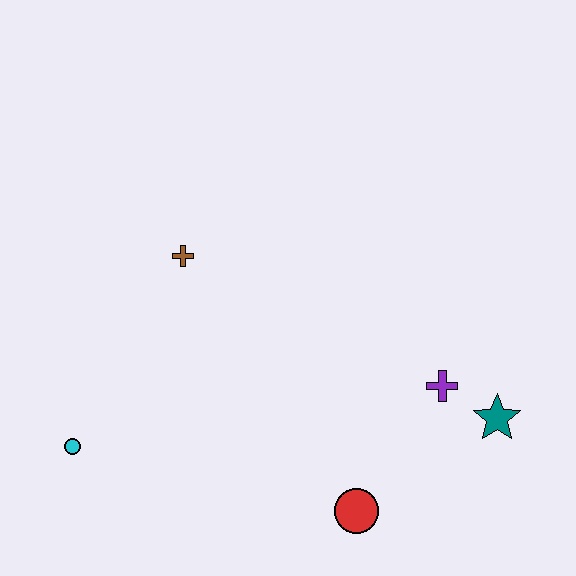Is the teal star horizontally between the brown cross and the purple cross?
No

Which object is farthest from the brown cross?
The teal star is farthest from the brown cross.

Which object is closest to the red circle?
The purple cross is closest to the red circle.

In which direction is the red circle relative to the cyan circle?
The red circle is to the right of the cyan circle.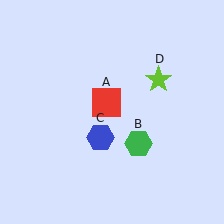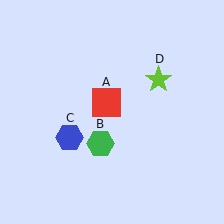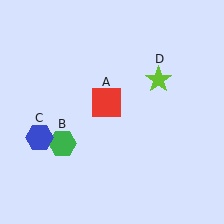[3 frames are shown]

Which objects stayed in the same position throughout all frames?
Red square (object A) and lime star (object D) remained stationary.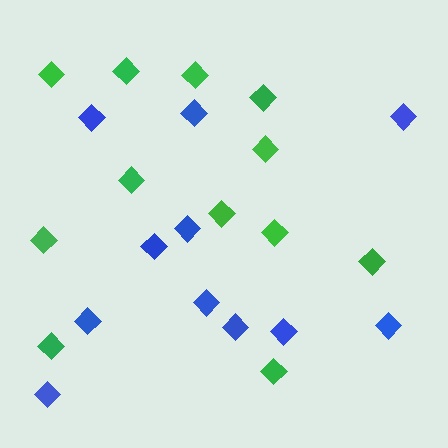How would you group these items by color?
There are 2 groups: one group of green diamonds (12) and one group of blue diamonds (11).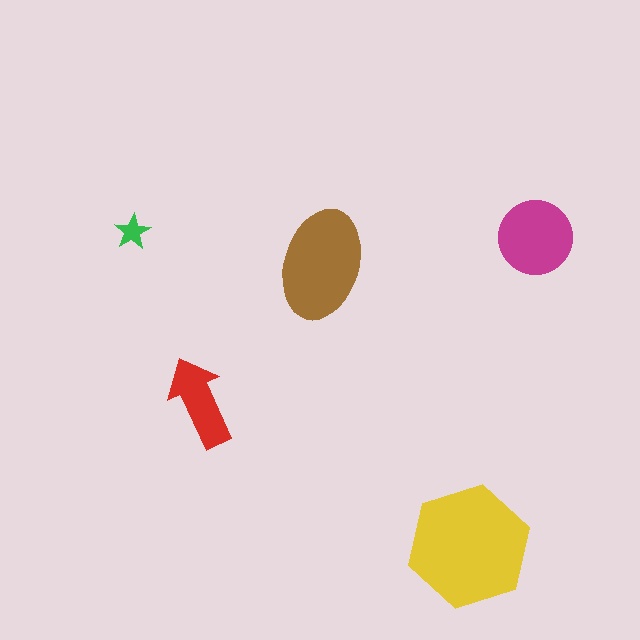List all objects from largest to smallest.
The yellow hexagon, the brown ellipse, the magenta circle, the red arrow, the green star.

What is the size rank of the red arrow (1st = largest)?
4th.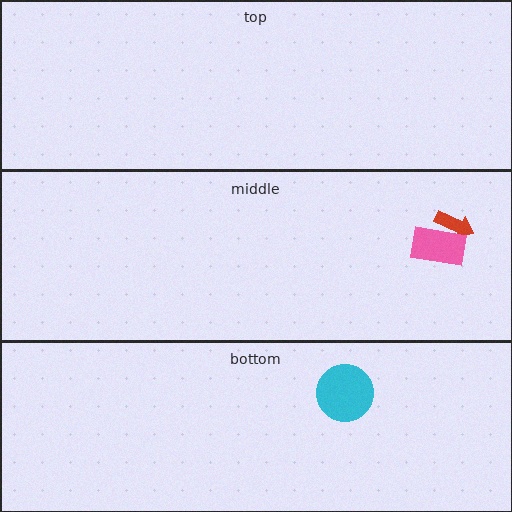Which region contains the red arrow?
The middle region.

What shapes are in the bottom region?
The cyan circle.